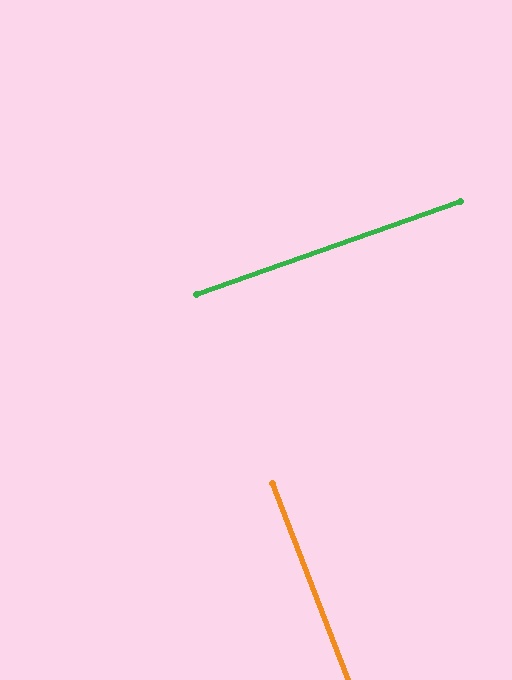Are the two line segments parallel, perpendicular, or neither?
Perpendicular — they meet at approximately 88°.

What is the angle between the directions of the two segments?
Approximately 88 degrees.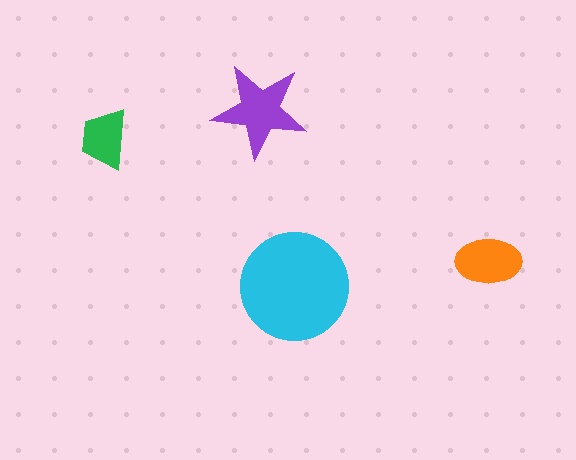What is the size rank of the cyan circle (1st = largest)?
1st.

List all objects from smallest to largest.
The green trapezoid, the orange ellipse, the purple star, the cyan circle.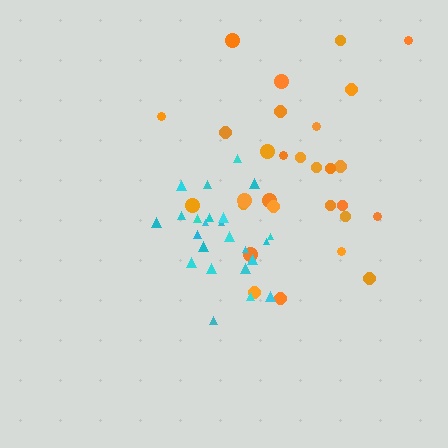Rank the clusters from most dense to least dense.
cyan, orange.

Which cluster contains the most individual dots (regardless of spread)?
Orange (29).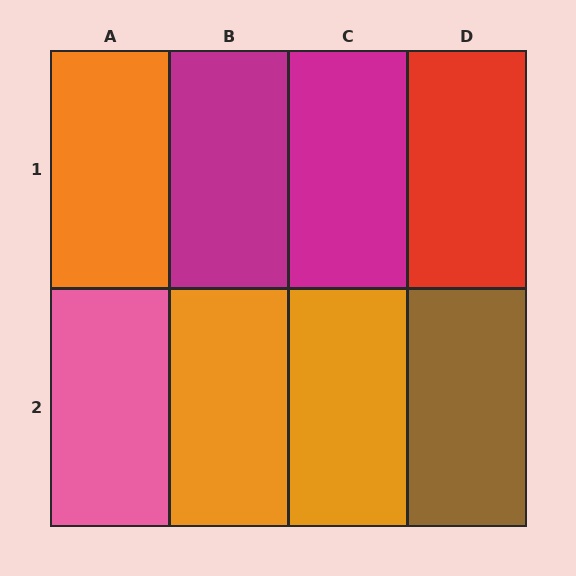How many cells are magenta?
2 cells are magenta.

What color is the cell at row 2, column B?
Orange.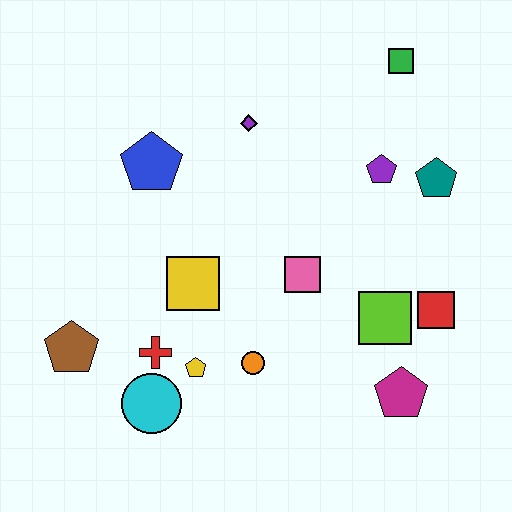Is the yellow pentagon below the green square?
Yes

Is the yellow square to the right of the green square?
No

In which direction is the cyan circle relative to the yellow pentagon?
The cyan circle is to the left of the yellow pentagon.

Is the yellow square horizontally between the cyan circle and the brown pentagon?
No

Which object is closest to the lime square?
The red square is closest to the lime square.